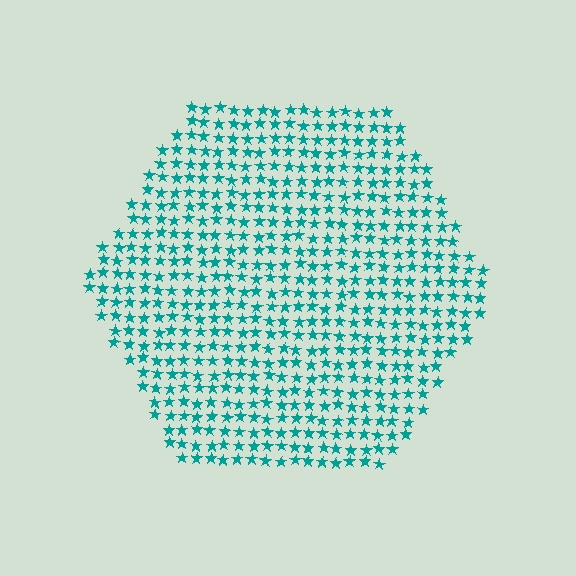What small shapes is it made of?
It is made of small stars.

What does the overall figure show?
The overall figure shows a hexagon.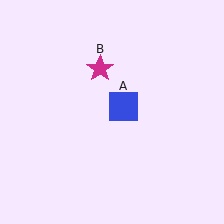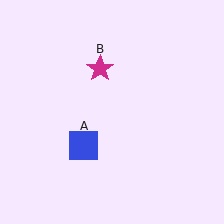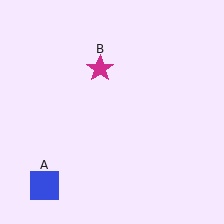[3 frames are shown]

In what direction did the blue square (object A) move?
The blue square (object A) moved down and to the left.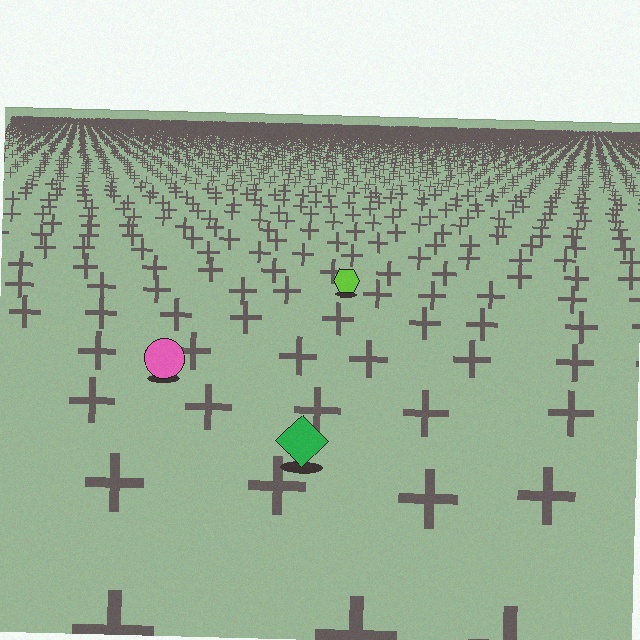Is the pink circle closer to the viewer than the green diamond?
No. The green diamond is closer — you can tell from the texture gradient: the ground texture is coarser near it.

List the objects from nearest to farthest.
From nearest to farthest: the green diamond, the pink circle, the lime hexagon.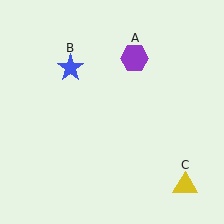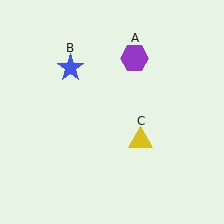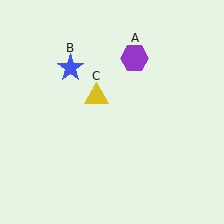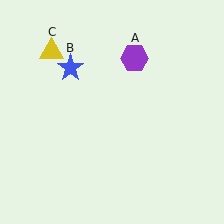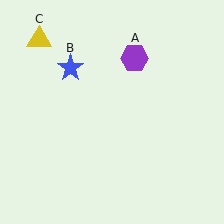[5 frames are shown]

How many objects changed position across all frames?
1 object changed position: yellow triangle (object C).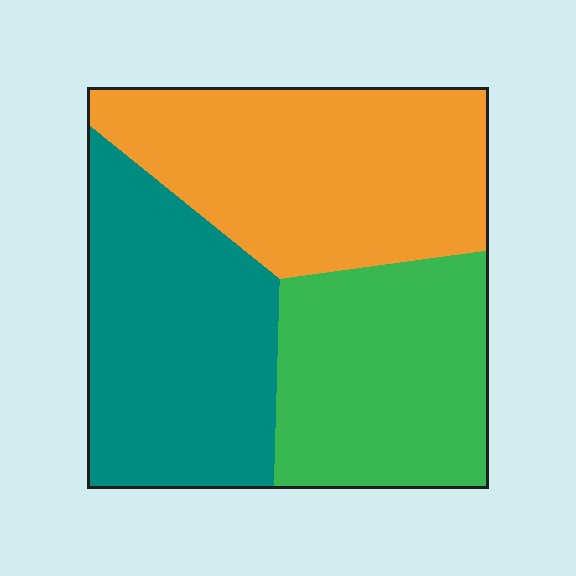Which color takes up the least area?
Green, at roughly 30%.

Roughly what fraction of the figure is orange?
Orange takes up between a third and a half of the figure.